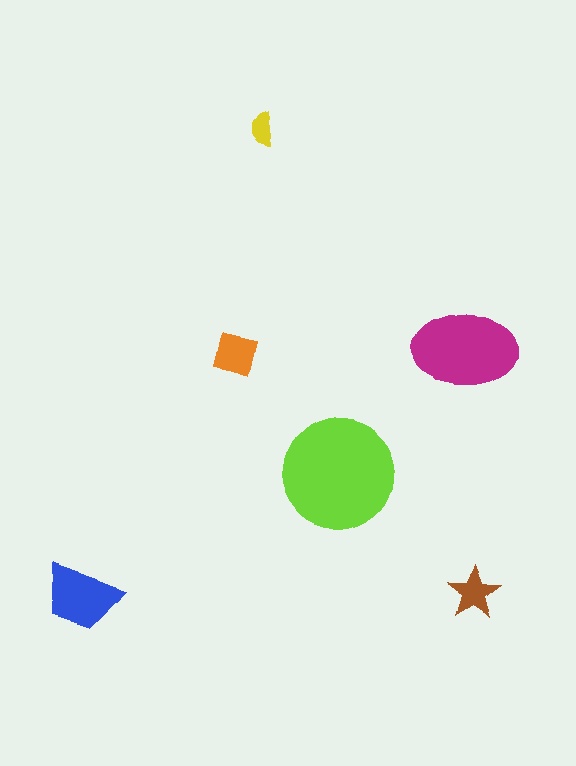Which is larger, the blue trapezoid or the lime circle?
The lime circle.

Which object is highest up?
The yellow semicircle is topmost.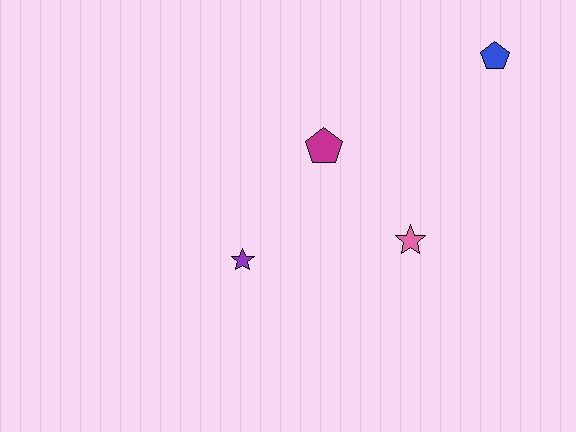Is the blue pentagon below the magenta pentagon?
No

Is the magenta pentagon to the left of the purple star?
No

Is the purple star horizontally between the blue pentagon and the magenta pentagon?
No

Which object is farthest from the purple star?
The blue pentagon is farthest from the purple star.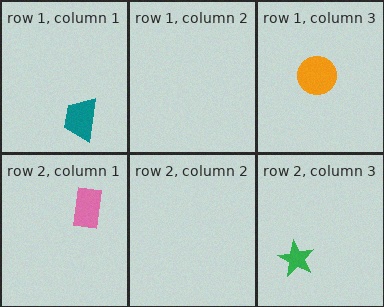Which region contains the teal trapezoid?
The row 1, column 1 region.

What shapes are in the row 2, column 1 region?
The pink rectangle.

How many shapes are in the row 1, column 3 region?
1.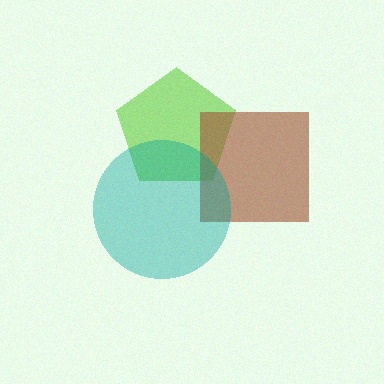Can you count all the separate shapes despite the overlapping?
Yes, there are 3 separate shapes.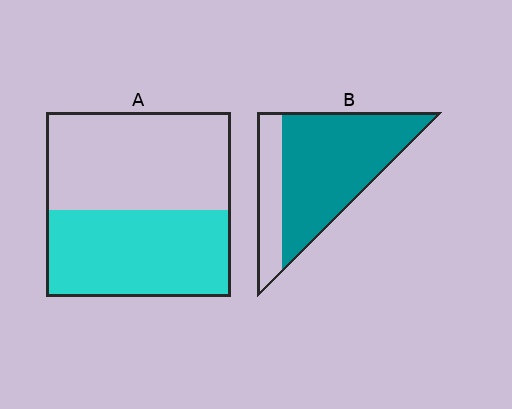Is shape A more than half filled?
Roughly half.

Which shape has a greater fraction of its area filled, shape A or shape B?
Shape B.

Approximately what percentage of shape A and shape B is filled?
A is approximately 45% and B is approximately 75%.